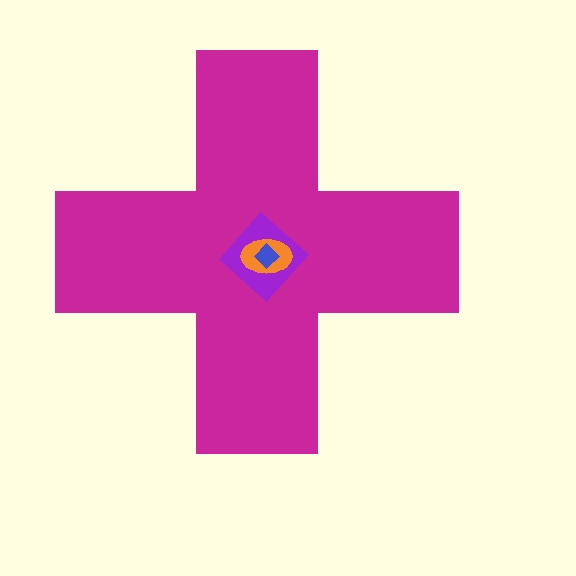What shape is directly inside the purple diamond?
The orange ellipse.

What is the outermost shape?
The magenta cross.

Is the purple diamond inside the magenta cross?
Yes.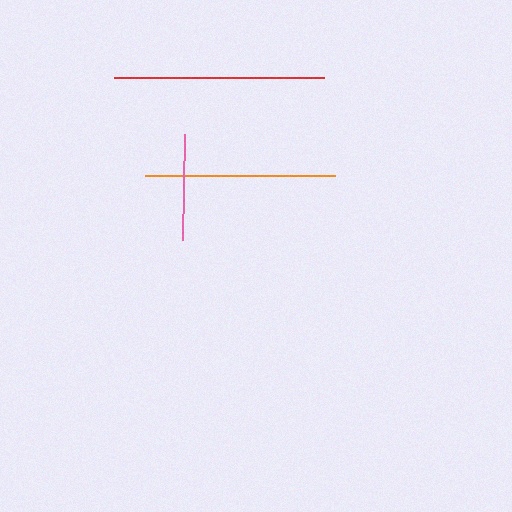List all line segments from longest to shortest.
From longest to shortest: red, orange, pink.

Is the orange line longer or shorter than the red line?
The red line is longer than the orange line.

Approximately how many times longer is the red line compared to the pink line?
The red line is approximately 2.0 times the length of the pink line.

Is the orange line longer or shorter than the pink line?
The orange line is longer than the pink line.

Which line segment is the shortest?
The pink line is the shortest at approximately 105 pixels.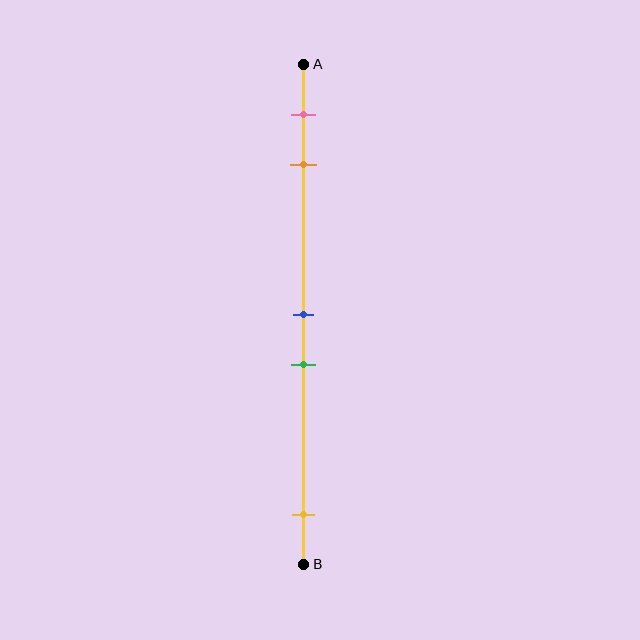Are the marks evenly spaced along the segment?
No, the marks are not evenly spaced.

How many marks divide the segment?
There are 5 marks dividing the segment.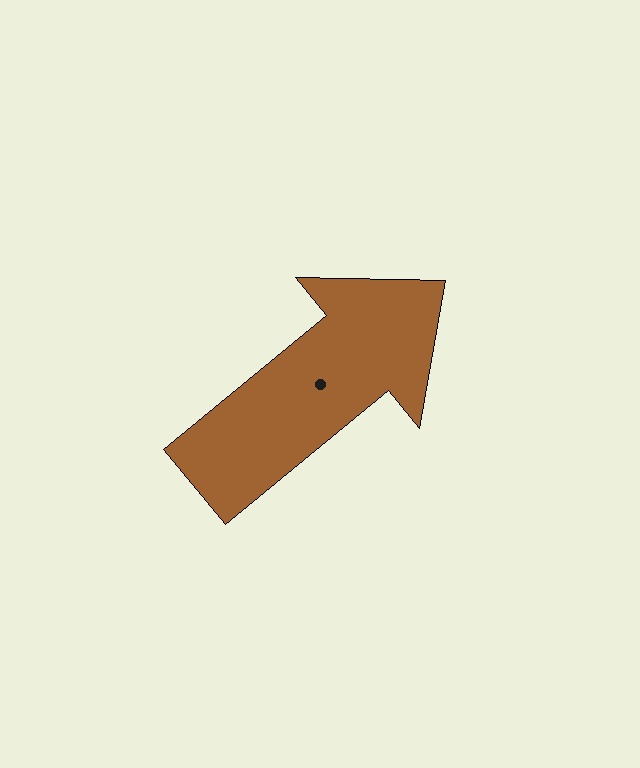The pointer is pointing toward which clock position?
Roughly 2 o'clock.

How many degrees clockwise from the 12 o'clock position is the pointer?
Approximately 51 degrees.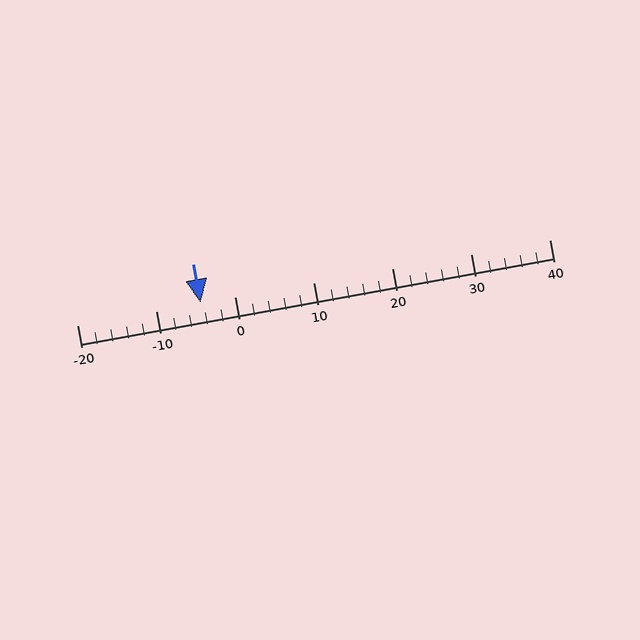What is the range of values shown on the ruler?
The ruler shows values from -20 to 40.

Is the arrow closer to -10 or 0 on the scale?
The arrow is closer to 0.